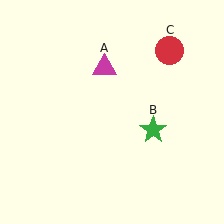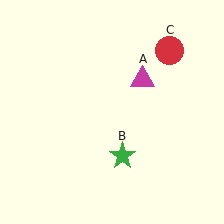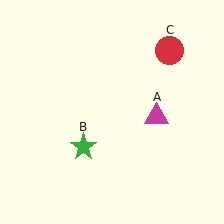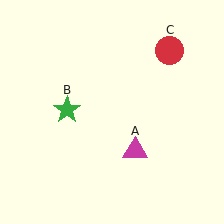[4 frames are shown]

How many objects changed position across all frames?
2 objects changed position: magenta triangle (object A), green star (object B).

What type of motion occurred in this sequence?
The magenta triangle (object A), green star (object B) rotated clockwise around the center of the scene.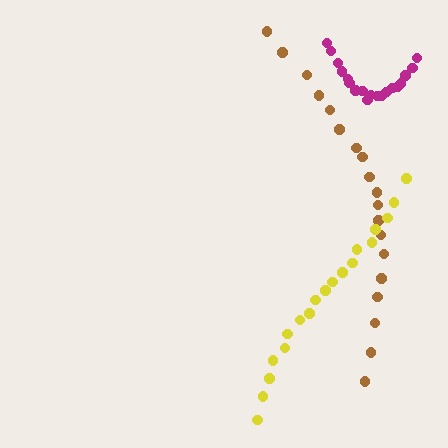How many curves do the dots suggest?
There are 3 distinct paths.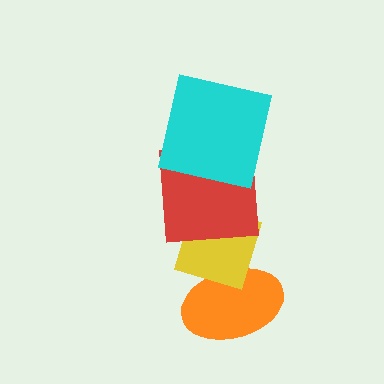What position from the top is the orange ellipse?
The orange ellipse is 4th from the top.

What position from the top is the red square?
The red square is 2nd from the top.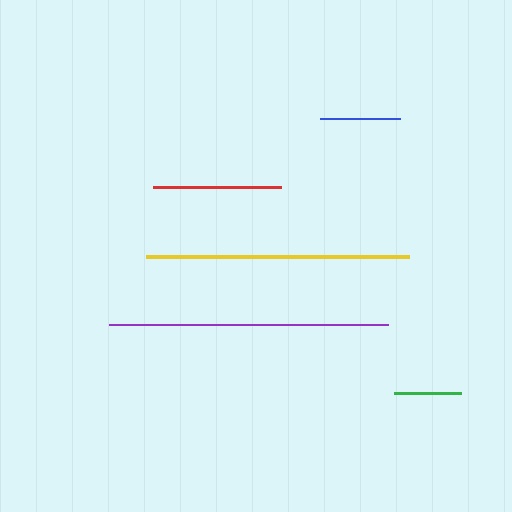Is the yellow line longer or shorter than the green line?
The yellow line is longer than the green line.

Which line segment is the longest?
The purple line is the longest at approximately 279 pixels.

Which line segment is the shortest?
The green line is the shortest at approximately 67 pixels.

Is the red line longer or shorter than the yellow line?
The yellow line is longer than the red line.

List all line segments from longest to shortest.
From longest to shortest: purple, yellow, red, blue, green.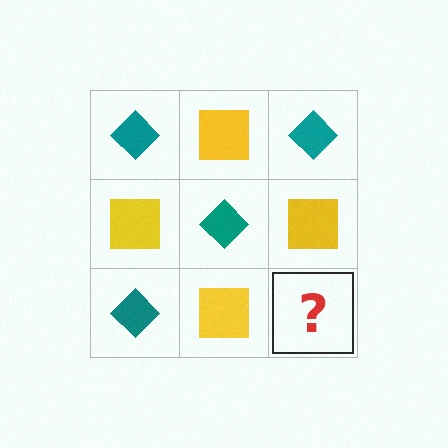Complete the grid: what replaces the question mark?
The question mark should be replaced with a teal diamond.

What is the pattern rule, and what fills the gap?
The rule is that it alternates teal diamond and yellow square in a checkerboard pattern. The gap should be filled with a teal diamond.